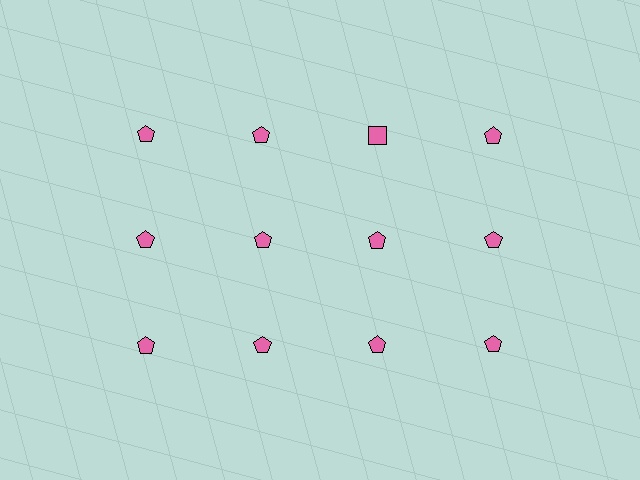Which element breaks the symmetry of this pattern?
The pink square in the top row, center column breaks the symmetry. All other shapes are pink pentagons.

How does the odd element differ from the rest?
It has a different shape: square instead of pentagon.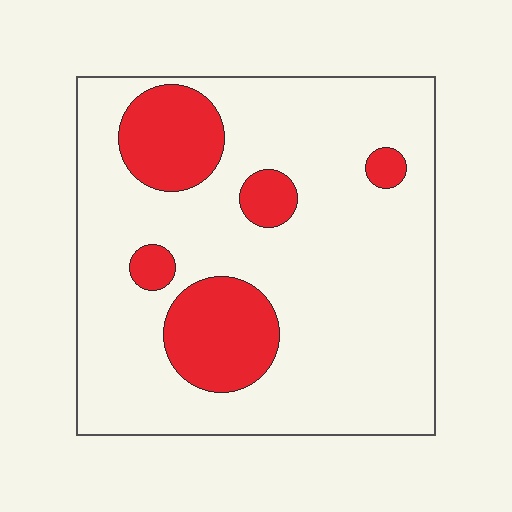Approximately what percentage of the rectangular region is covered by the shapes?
Approximately 20%.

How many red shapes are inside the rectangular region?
5.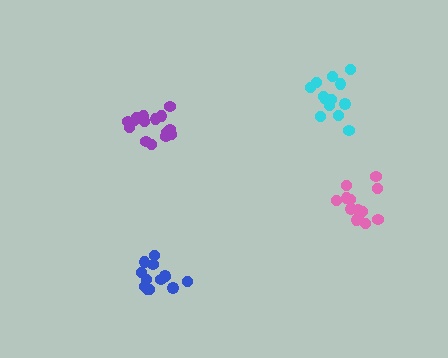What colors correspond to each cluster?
The clusters are colored: cyan, pink, purple, blue.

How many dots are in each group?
Group 1: 13 dots, Group 2: 13 dots, Group 3: 16 dots, Group 4: 13 dots (55 total).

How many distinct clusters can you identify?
There are 4 distinct clusters.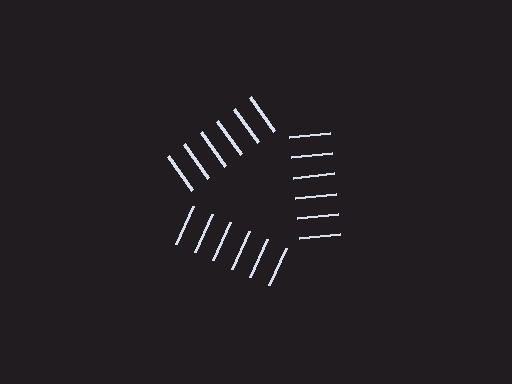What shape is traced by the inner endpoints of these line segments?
An illusory triangle — the line segments terminate on its edges but no continuous stroke is drawn.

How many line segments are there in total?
18 — 6 along each of the 3 edges.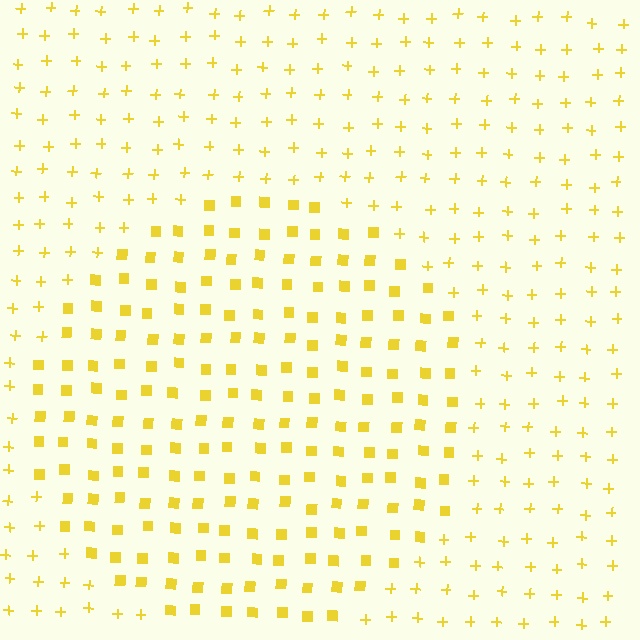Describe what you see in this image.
The image is filled with small yellow elements arranged in a uniform grid. A circle-shaped region contains squares, while the surrounding area contains plus signs. The boundary is defined purely by the change in element shape.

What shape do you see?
I see a circle.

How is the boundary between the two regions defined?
The boundary is defined by a change in element shape: squares inside vs. plus signs outside. All elements share the same color and spacing.